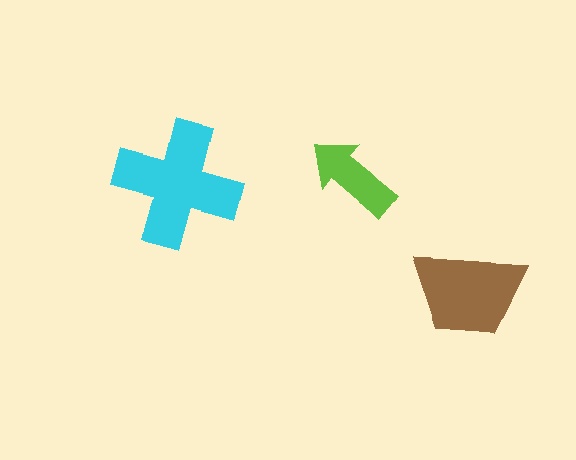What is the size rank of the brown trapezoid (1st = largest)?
2nd.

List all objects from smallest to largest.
The lime arrow, the brown trapezoid, the cyan cross.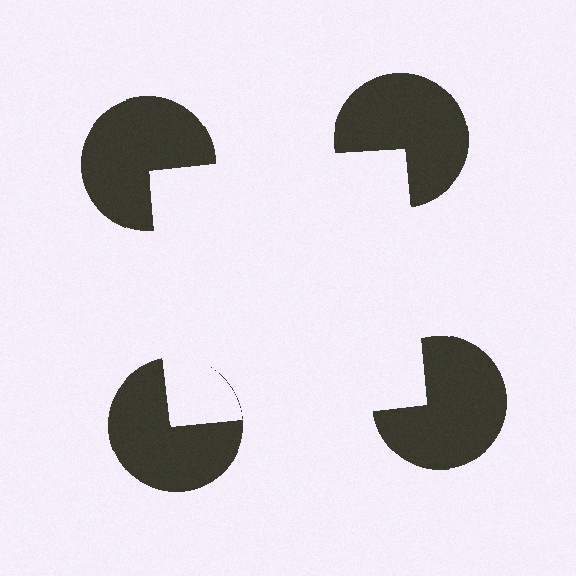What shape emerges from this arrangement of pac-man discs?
An illusory square — its edges are inferred from the aligned wedge cuts in the pac-man discs, not physically drawn.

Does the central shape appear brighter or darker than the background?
It typically appears slightly brighter than the background, even though no actual brightness change is drawn.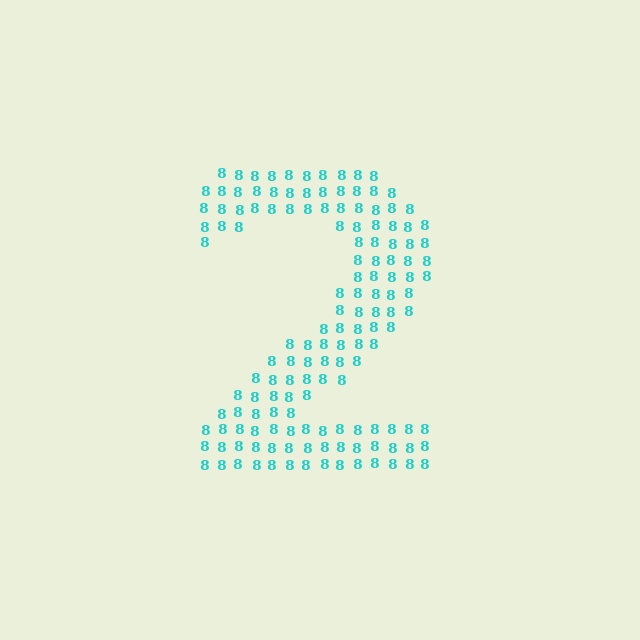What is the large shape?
The large shape is the digit 2.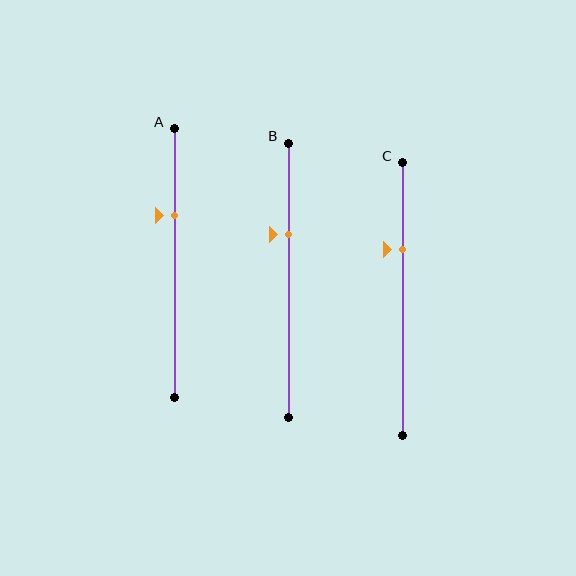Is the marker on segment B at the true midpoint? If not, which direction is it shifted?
No, the marker on segment B is shifted upward by about 17% of the segment length.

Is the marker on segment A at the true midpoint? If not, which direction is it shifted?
No, the marker on segment A is shifted upward by about 18% of the segment length.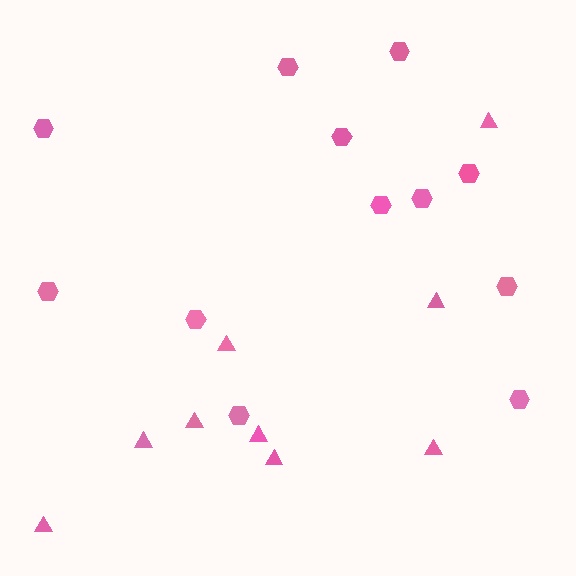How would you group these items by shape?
There are 2 groups: one group of hexagons (12) and one group of triangles (9).